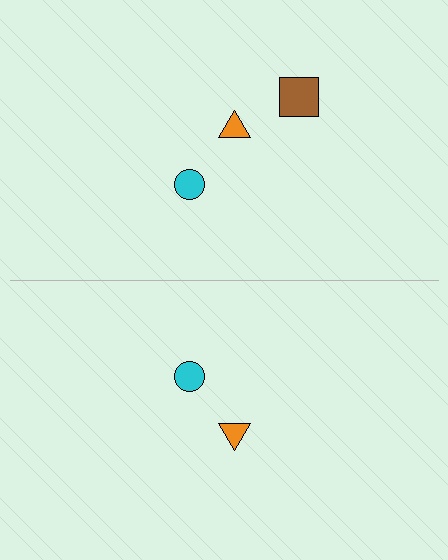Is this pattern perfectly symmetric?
No, the pattern is not perfectly symmetric. A brown square is missing from the bottom side.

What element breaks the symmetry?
A brown square is missing from the bottom side.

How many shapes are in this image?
There are 5 shapes in this image.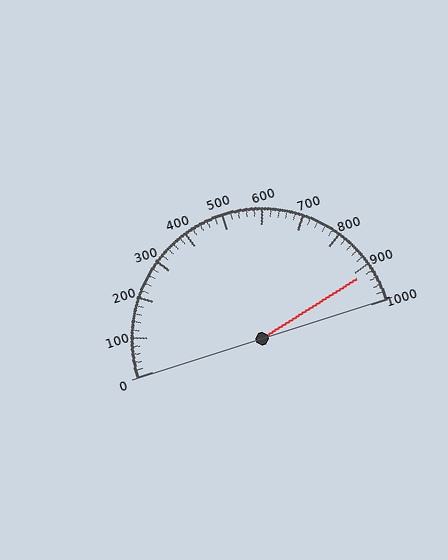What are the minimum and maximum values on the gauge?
The gauge ranges from 0 to 1000.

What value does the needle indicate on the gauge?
The needle indicates approximately 920.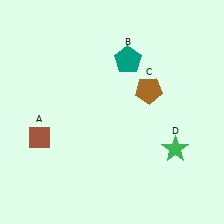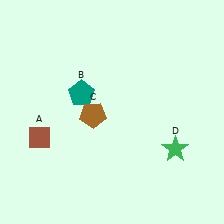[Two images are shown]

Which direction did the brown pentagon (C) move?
The brown pentagon (C) moved left.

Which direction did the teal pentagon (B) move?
The teal pentagon (B) moved left.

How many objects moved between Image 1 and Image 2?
2 objects moved between the two images.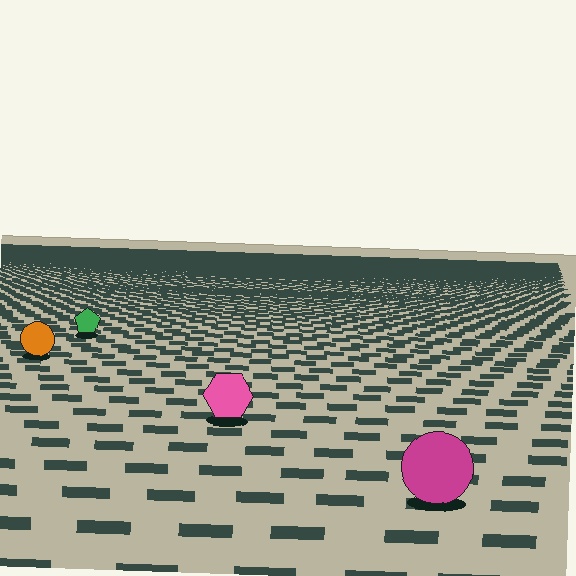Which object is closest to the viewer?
The magenta circle is closest. The texture marks near it are larger and more spread out.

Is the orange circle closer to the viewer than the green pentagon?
Yes. The orange circle is closer — you can tell from the texture gradient: the ground texture is coarser near it.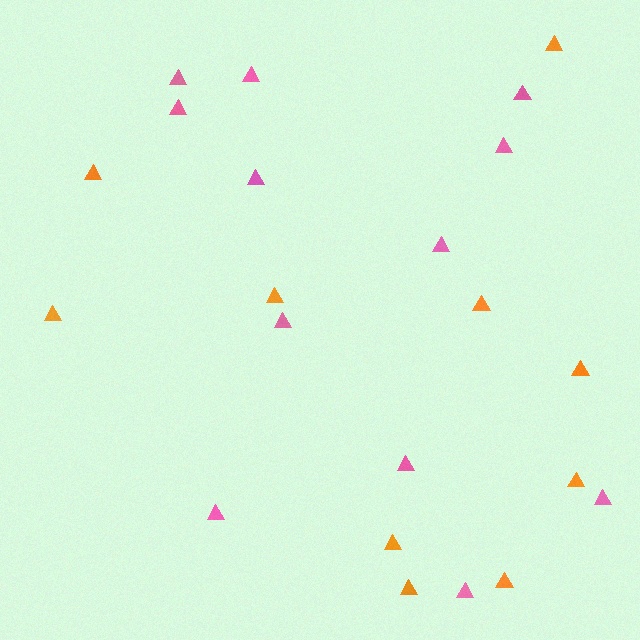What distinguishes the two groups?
There are 2 groups: one group of pink triangles (12) and one group of orange triangles (10).